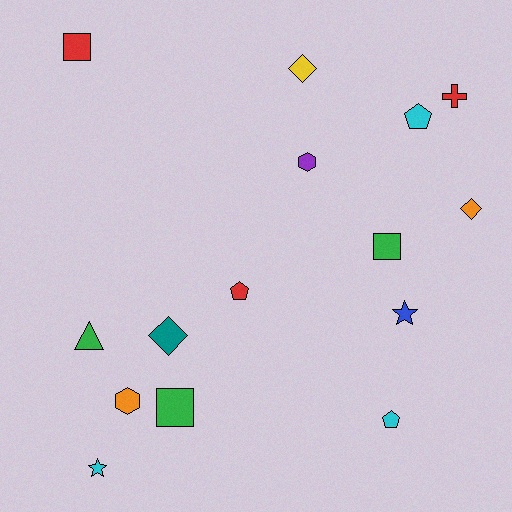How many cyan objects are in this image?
There are 3 cyan objects.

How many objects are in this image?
There are 15 objects.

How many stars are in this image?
There are 2 stars.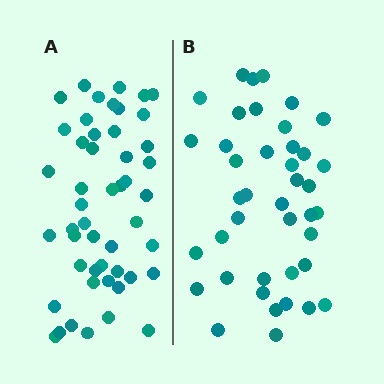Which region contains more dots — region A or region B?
Region A (the left region) has more dots.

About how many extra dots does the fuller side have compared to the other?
Region A has roughly 8 or so more dots than region B.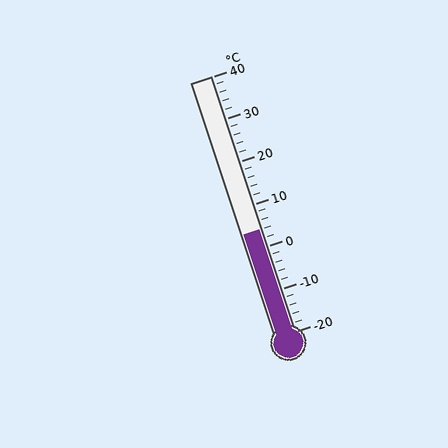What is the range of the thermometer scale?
The thermometer scale ranges from -20°C to 40°C.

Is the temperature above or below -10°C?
The temperature is above -10°C.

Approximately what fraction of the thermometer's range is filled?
The thermometer is filled to approximately 40% of its range.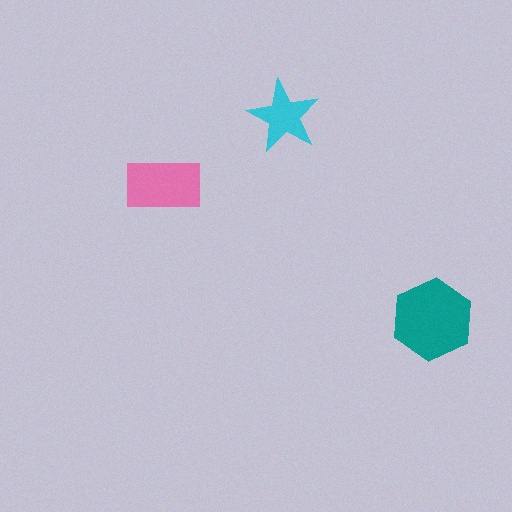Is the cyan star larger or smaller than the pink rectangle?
Smaller.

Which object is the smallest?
The cyan star.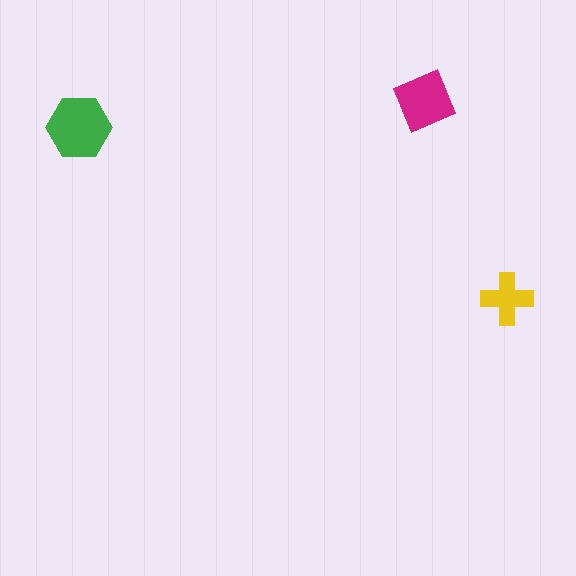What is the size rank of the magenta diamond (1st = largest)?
2nd.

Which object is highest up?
The magenta diamond is topmost.